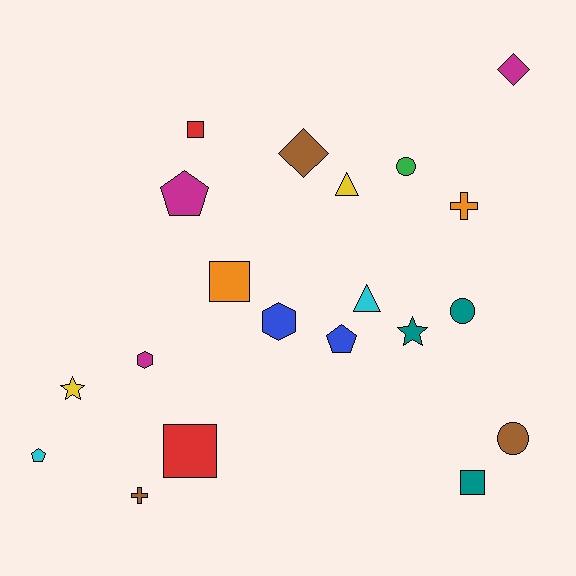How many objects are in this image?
There are 20 objects.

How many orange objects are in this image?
There are 2 orange objects.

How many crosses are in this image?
There are 2 crosses.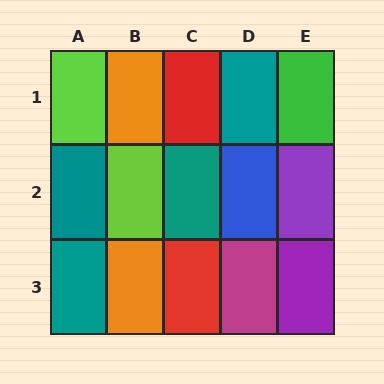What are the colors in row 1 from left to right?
Lime, orange, red, teal, green.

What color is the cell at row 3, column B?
Orange.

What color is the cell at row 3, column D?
Magenta.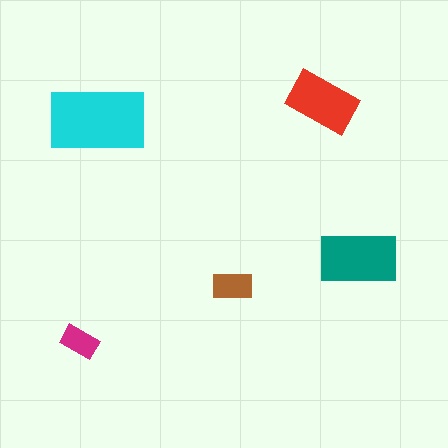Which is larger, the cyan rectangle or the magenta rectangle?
The cyan one.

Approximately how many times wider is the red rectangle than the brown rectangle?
About 1.5 times wider.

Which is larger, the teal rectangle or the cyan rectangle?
The cyan one.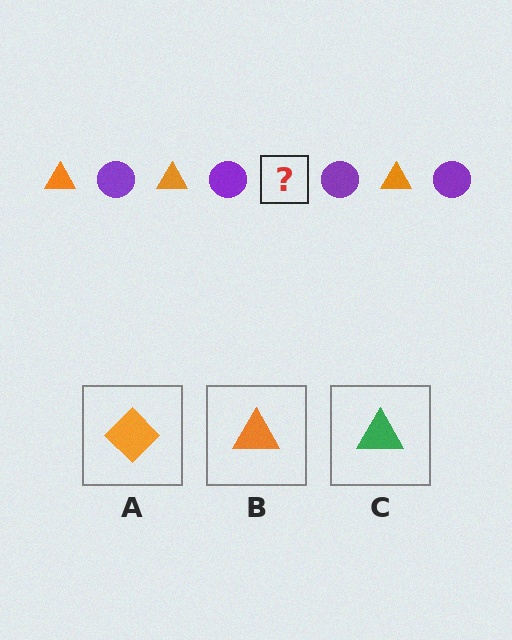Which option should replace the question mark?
Option B.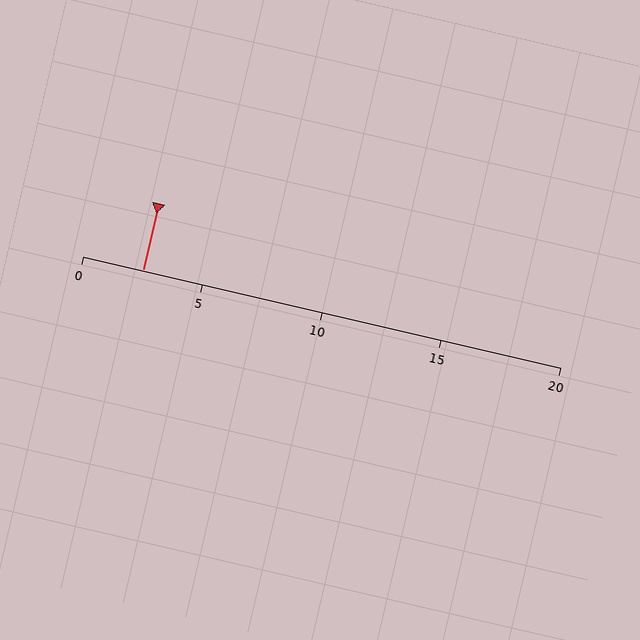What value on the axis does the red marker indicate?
The marker indicates approximately 2.5.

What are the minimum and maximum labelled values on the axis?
The axis runs from 0 to 20.